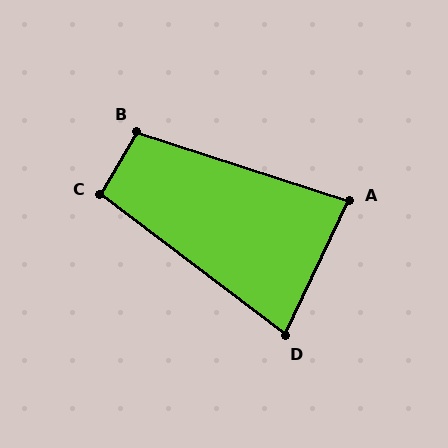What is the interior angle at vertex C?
Approximately 97 degrees (obtuse).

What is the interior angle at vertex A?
Approximately 83 degrees (acute).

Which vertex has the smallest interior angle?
D, at approximately 78 degrees.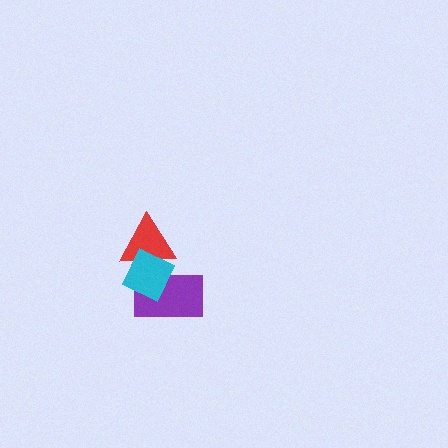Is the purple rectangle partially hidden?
Yes, it is partially covered by another shape.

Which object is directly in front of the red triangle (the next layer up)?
The purple rectangle is directly in front of the red triangle.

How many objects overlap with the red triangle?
2 objects overlap with the red triangle.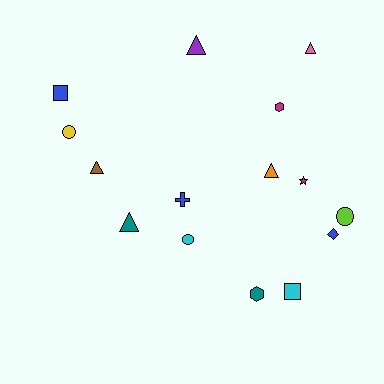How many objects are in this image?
There are 15 objects.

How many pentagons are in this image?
There are no pentagons.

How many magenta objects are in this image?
There are 2 magenta objects.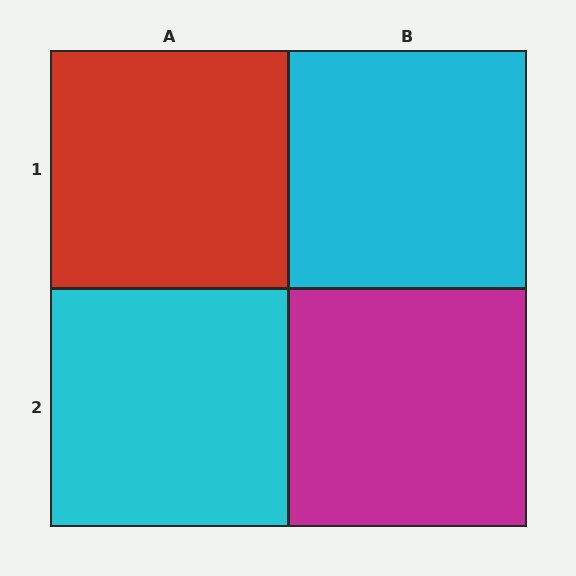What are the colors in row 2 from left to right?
Cyan, magenta.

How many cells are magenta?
1 cell is magenta.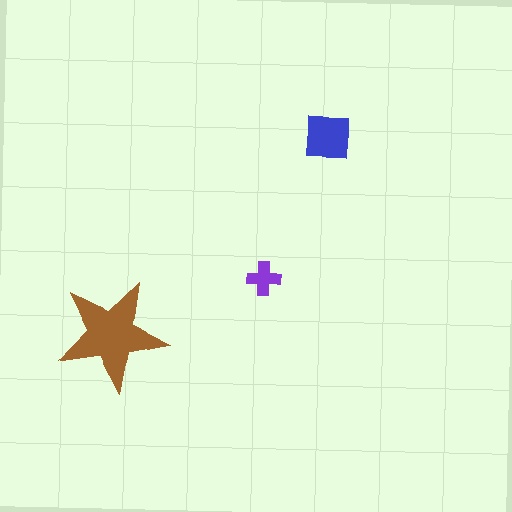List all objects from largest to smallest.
The brown star, the blue square, the purple cross.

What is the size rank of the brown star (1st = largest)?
1st.